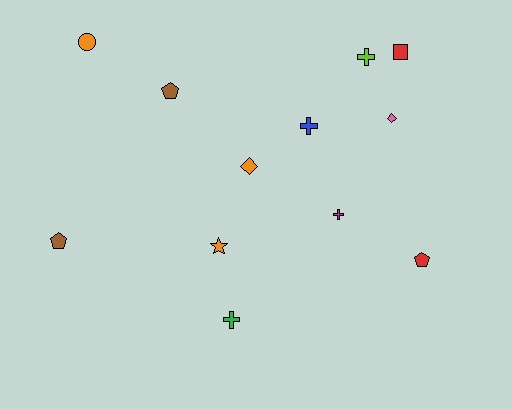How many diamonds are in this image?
There are 2 diamonds.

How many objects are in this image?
There are 12 objects.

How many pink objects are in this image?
There is 1 pink object.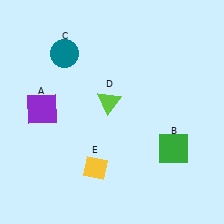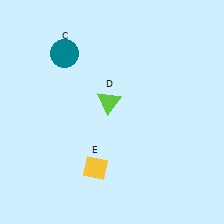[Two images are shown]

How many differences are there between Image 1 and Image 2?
There are 2 differences between the two images.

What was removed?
The green square (B), the purple square (A) were removed in Image 2.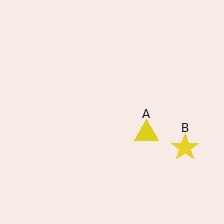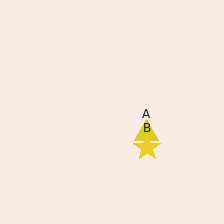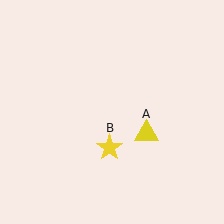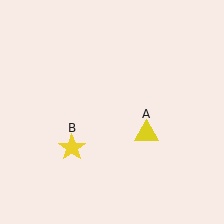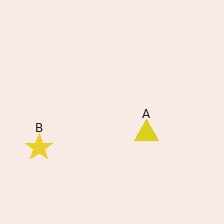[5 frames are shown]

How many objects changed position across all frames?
1 object changed position: yellow star (object B).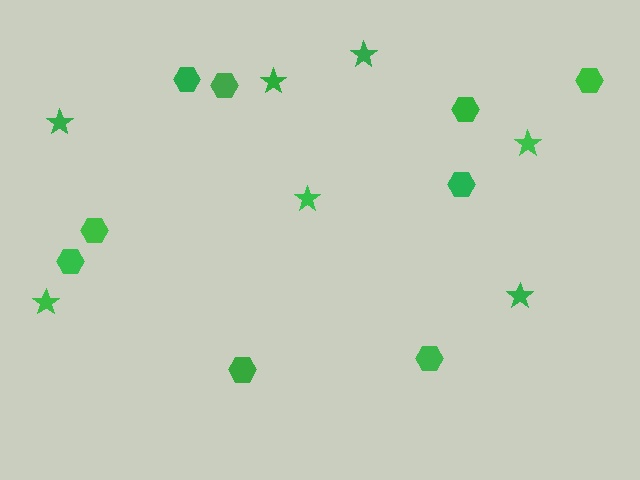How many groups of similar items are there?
There are 2 groups: one group of stars (7) and one group of hexagons (9).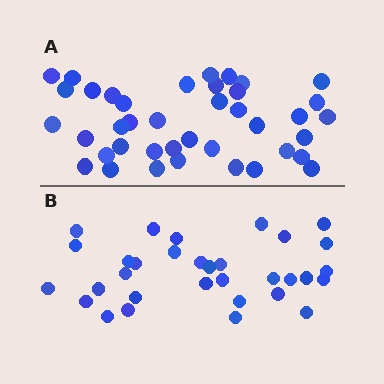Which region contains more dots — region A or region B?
Region A (the top region) has more dots.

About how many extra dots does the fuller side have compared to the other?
Region A has roughly 8 or so more dots than region B.